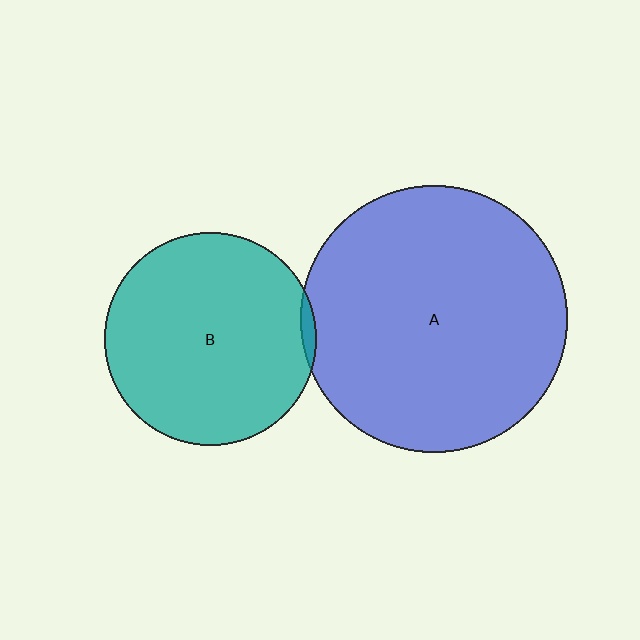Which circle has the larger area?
Circle A (blue).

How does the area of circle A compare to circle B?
Approximately 1.6 times.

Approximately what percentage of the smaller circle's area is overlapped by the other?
Approximately 5%.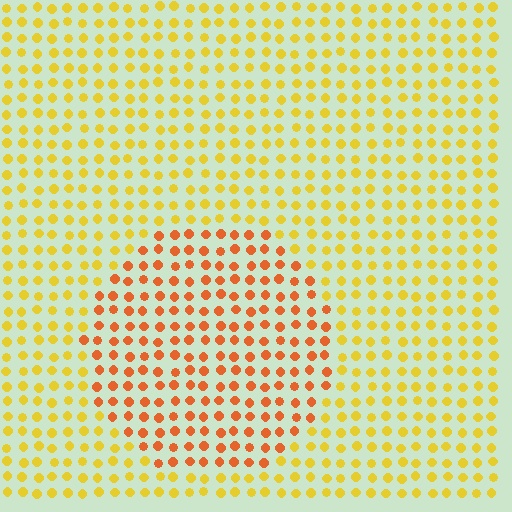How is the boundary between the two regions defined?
The boundary is defined purely by a slight shift in hue (about 34 degrees). Spacing, size, and orientation are identical on both sides.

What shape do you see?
I see a circle.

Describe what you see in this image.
The image is filled with small yellow elements in a uniform arrangement. A circle-shaped region is visible where the elements are tinted to a slightly different hue, forming a subtle color boundary.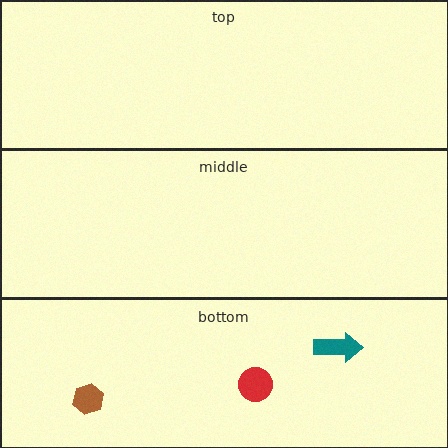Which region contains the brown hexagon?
The bottom region.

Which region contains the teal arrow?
The bottom region.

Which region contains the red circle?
The bottom region.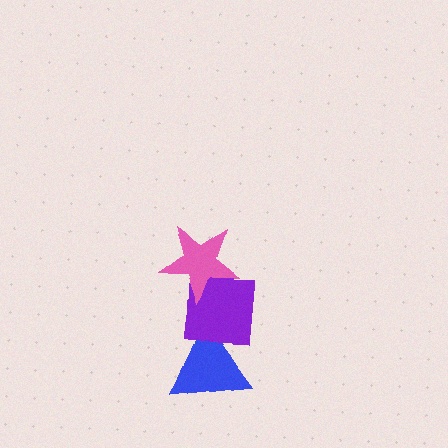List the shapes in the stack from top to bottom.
From top to bottom: the pink star, the purple square, the blue triangle.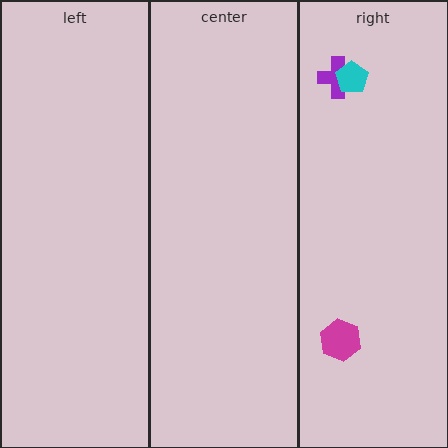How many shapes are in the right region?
3.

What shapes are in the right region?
The purple cross, the cyan pentagon, the magenta hexagon.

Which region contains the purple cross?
The right region.